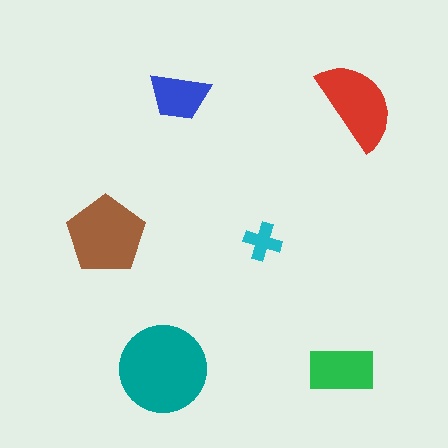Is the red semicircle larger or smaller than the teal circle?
Smaller.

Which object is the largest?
The teal circle.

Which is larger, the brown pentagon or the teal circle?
The teal circle.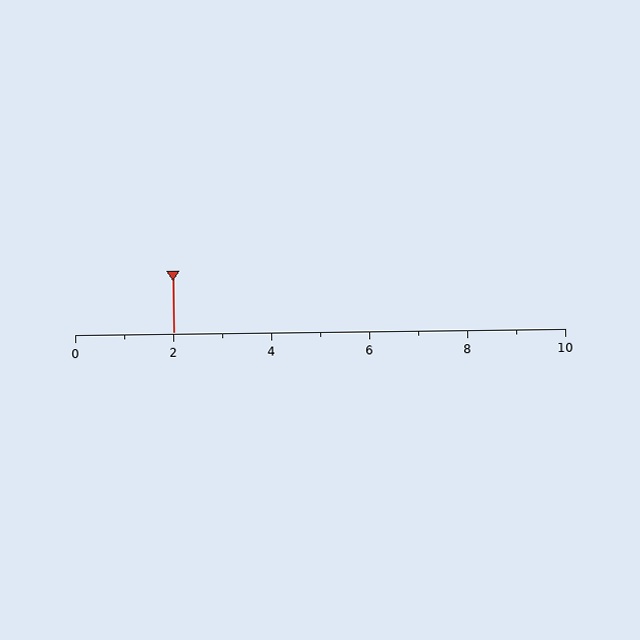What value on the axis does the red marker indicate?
The marker indicates approximately 2.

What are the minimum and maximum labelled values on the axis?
The axis runs from 0 to 10.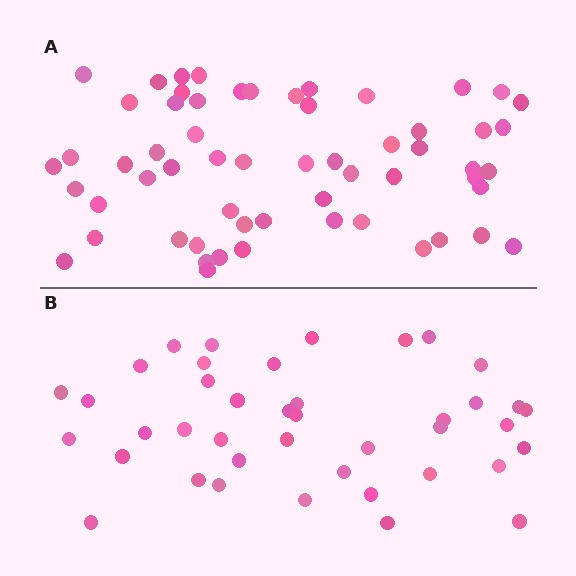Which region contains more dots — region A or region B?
Region A (the top region) has more dots.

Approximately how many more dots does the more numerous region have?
Region A has approximately 20 more dots than region B.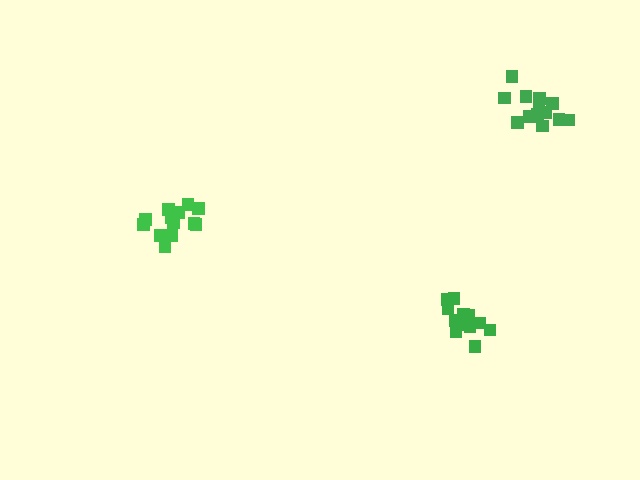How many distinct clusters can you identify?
There are 3 distinct clusters.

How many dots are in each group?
Group 1: 13 dots, Group 2: 13 dots, Group 3: 13 dots (39 total).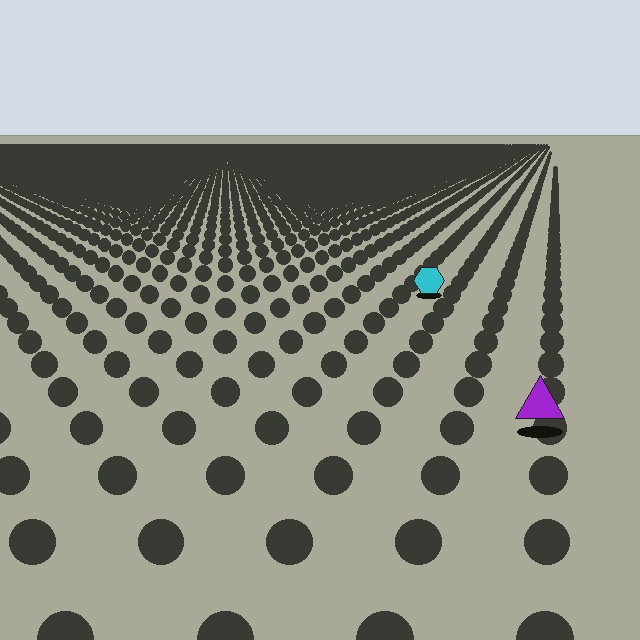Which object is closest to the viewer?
The purple triangle is closest. The texture marks near it are larger and more spread out.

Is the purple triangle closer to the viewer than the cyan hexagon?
Yes. The purple triangle is closer — you can tell from the texture gradient: the ground texture is coarser near it.